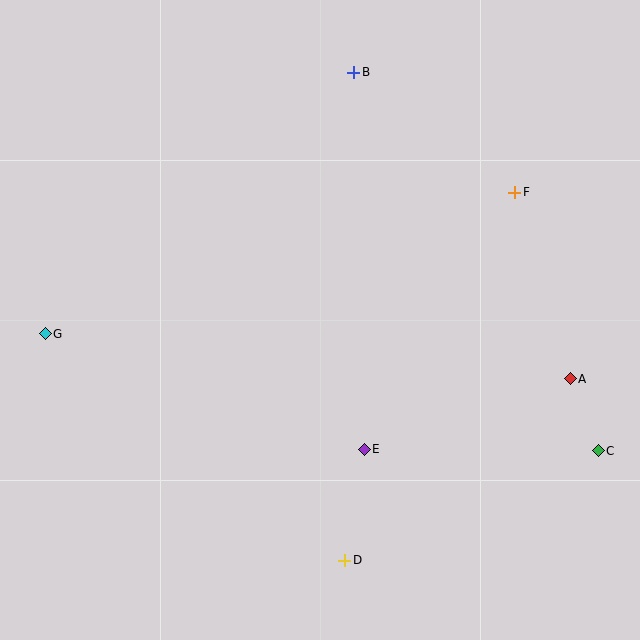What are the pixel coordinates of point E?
Point E is at (364, 449).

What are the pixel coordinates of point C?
Point C is at (598, 451).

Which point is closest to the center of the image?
Point E at (364, 449) is closest to the center.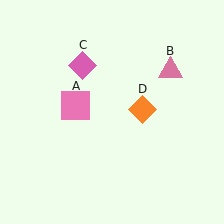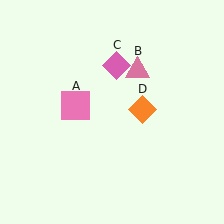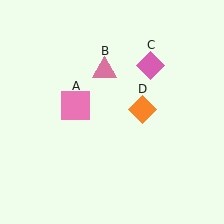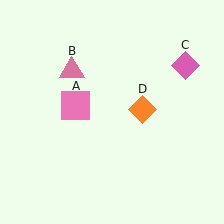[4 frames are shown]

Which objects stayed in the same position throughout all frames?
Pink square (object A) and orange diamond (object D) remained stationary.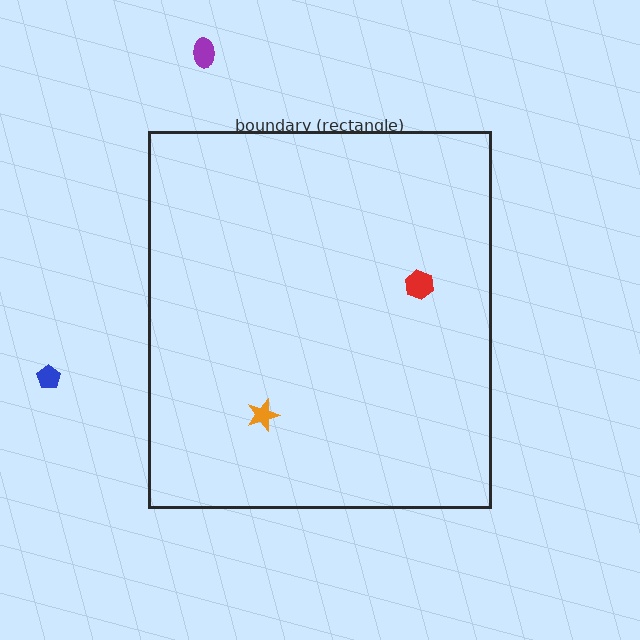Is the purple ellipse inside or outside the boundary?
Outside.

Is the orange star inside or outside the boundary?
Inside.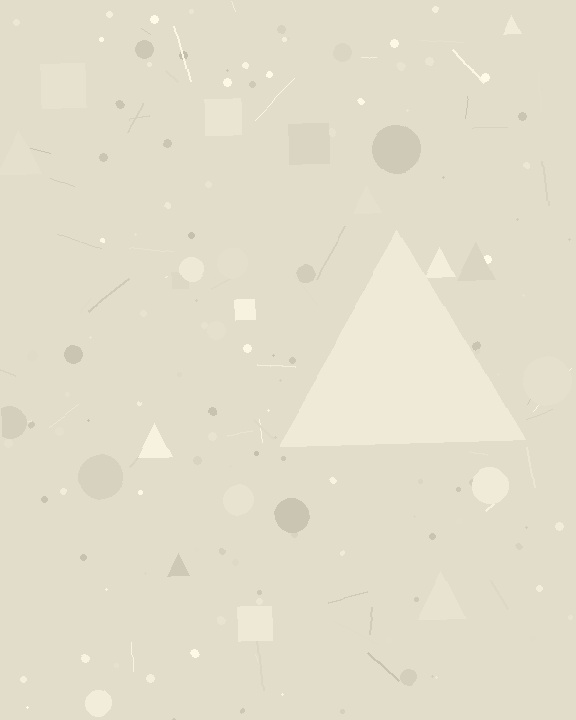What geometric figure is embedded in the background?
A triangle is embedded in the background.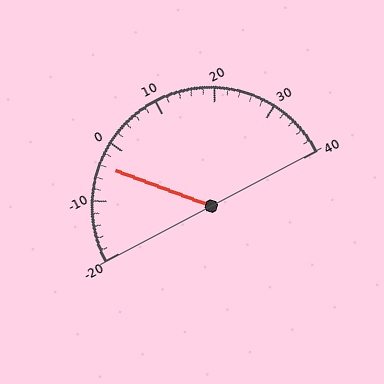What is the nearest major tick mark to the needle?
The nearest major tick mark is 0.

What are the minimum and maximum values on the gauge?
The gauge ranges from -20 to 40.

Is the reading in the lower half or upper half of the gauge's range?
The reading is in the lower half of the range (-20 to 40).